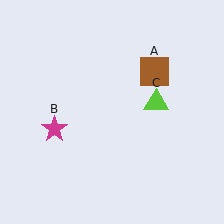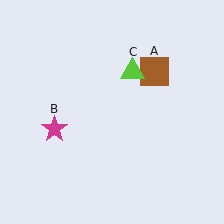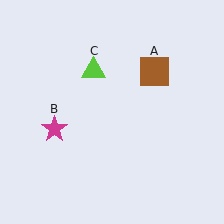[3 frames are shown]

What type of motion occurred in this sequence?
The lime triangle (object C) rotated counterclockwise around the center of the scene.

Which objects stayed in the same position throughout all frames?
Brown square (object A) and magenta star (object B) remained stationary.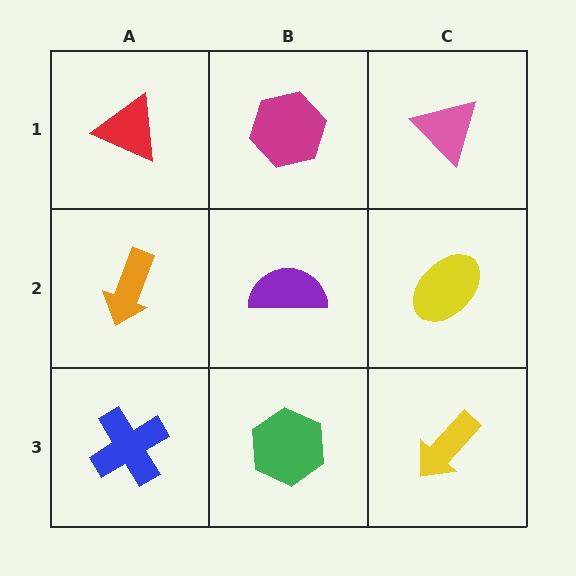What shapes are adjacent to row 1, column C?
A yellow ellipse (row 2, column C), a magenta hexagon (row 1, column B).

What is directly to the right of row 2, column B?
A yellow ellipse.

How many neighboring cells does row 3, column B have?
3.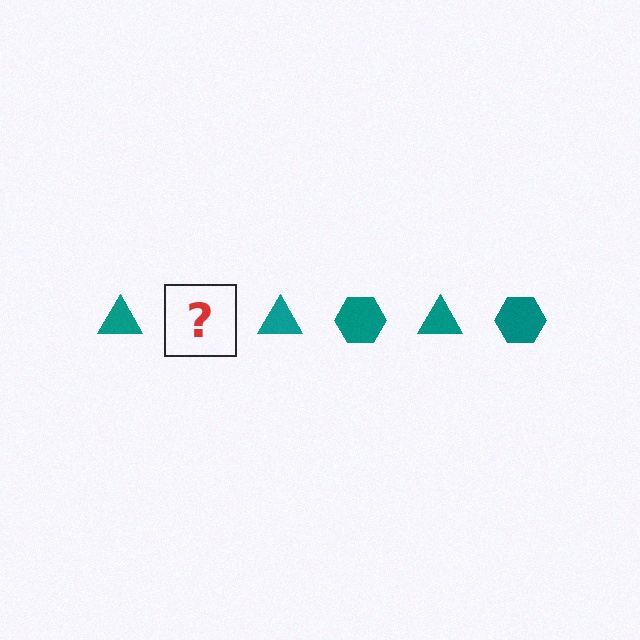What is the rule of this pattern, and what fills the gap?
The rule is that the pattern cycles through triangle, hexagon shapes in teal. The gap should be filled with a teal hexagon.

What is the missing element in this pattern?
The missing element is a teal hexagon.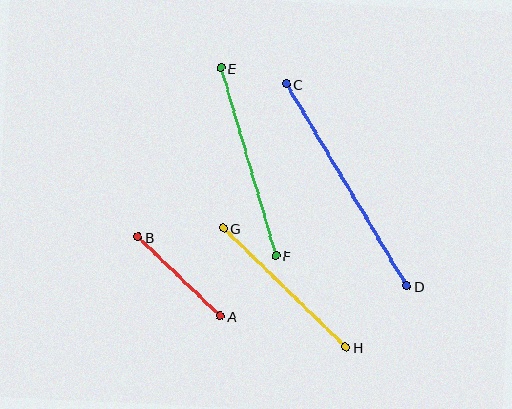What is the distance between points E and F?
The distance is approximately 196 pixels.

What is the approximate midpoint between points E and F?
The midpoint is at approximately (248, 162) pixels.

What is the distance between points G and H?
The distance is approximately 172 pixels.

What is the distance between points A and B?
The distance is approximately 114 pixels.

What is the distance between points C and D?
The distance is approximately 235 pixels.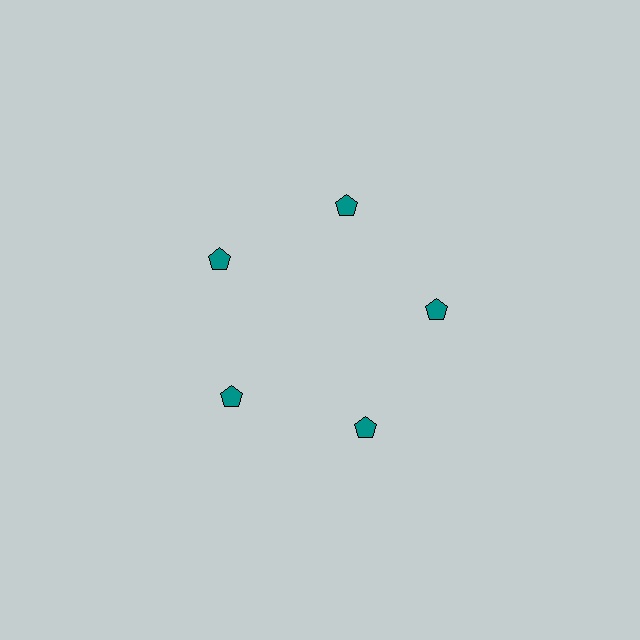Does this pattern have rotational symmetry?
Yes, this pattern has 5-fold rotational symmetry. It looks the same after rotating 72 degrees around the center.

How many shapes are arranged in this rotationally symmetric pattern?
There are 5 shapes, arranged in 5 groups of 1.